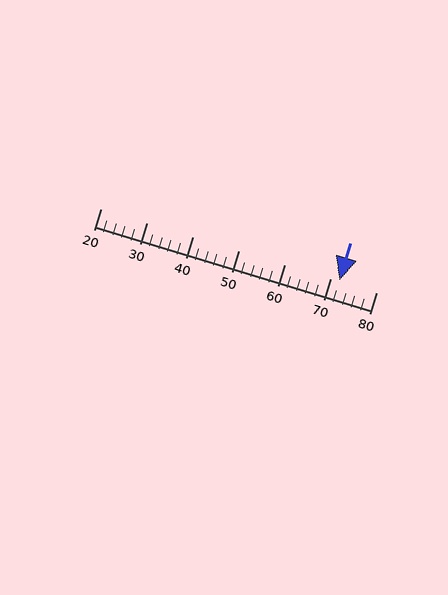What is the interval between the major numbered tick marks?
The major tick marks are spaced 10 units apart.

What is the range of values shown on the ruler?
The ruler shows values from 20 to 80.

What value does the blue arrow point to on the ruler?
The blue arrow points to approximately 72.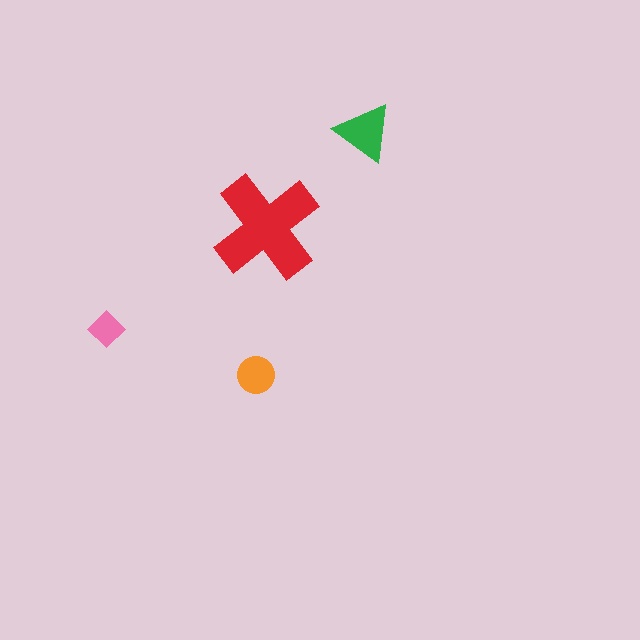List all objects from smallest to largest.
The pink diamond, the orange circle, the green triangle, the red cross.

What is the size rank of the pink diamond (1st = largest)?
4th.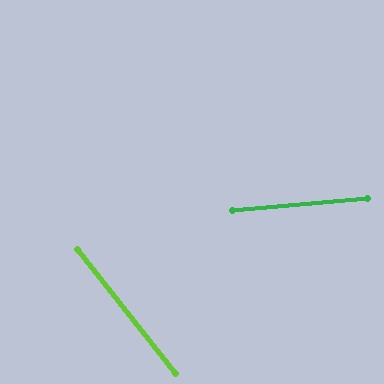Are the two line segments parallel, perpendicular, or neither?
Neither parallel nor perpendicular — they differ by about 57°.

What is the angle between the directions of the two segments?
Approximately 57 degrees.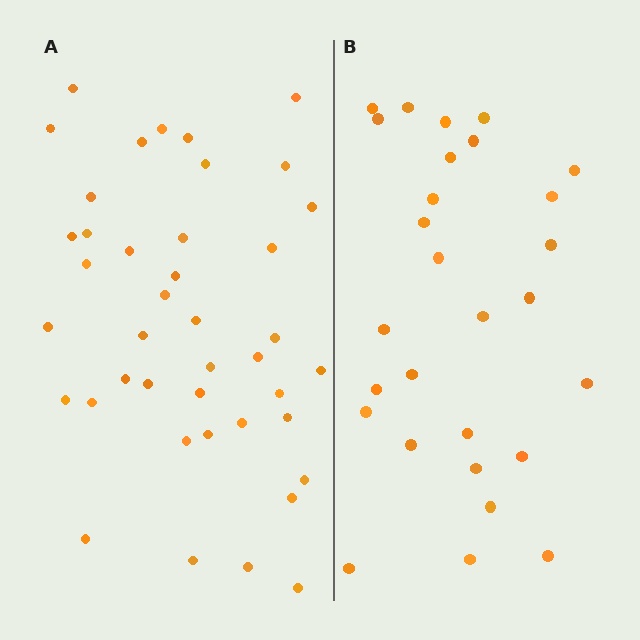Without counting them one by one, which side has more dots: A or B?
Region A (the left region) has more dots.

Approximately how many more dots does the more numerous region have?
Region A has approximately 15 more dots than region B.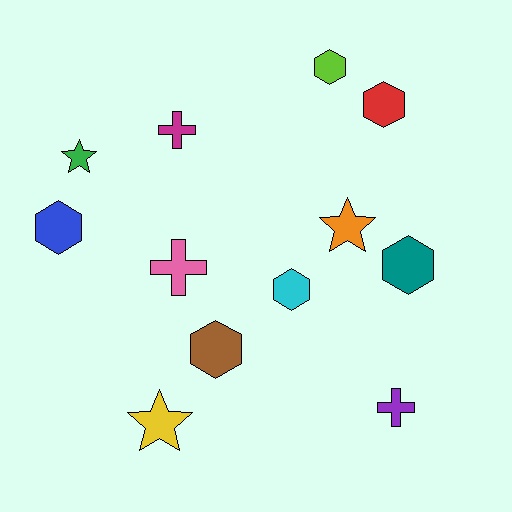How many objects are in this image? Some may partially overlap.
There are 12 objects.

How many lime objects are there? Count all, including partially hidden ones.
There is 1 lime object.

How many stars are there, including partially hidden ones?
There are 3 stars.